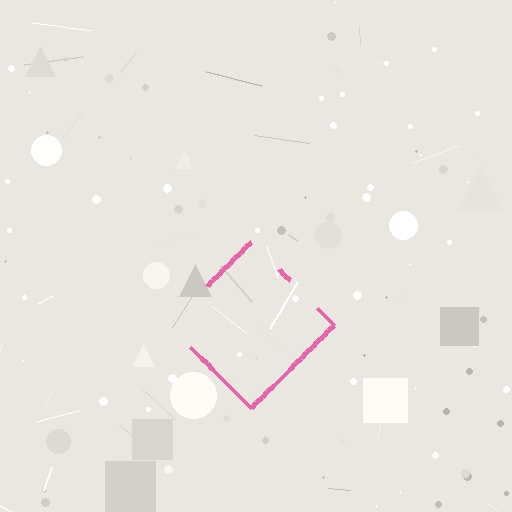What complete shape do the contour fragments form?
The contour fragments form a diamond.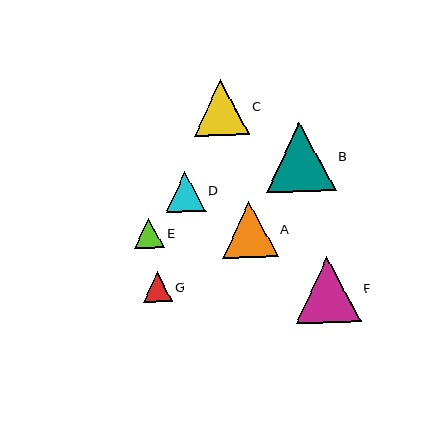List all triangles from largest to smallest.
From largest to smallest: B, F, A, C, D, G, E.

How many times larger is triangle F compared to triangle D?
Triangle F is approximately 1.7 times the size of triangle D.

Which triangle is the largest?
Triangle B is the largest with a size of approximately 69 pixels.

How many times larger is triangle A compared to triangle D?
Triangle A is approximately 1.4 times the size of triangle D.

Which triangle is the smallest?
Triangle E is the smallest with a size of approximately 30 pixels.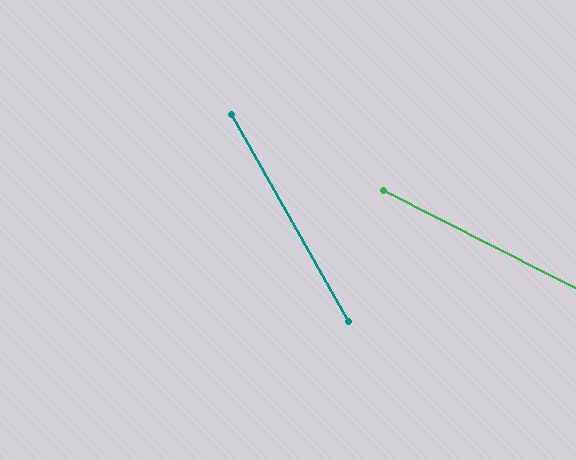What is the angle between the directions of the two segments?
Approximately 34 degrees.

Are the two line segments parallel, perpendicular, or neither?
Neither parallel nor perpendicular — they differ by about 34°.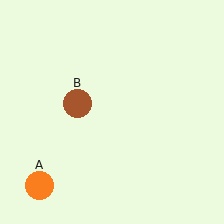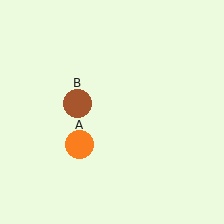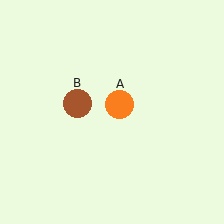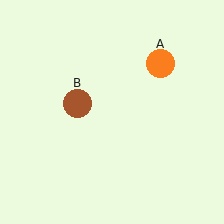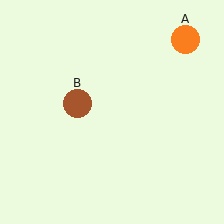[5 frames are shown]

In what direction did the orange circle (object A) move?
The orange circle (object A) moved up and to the right.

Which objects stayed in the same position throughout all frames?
Brown circle (object B) remained stationary.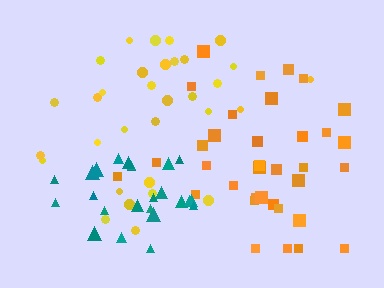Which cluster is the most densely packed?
Teal.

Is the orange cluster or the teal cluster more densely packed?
Teal.